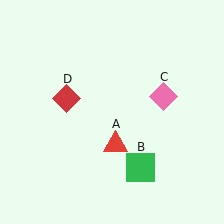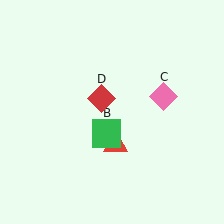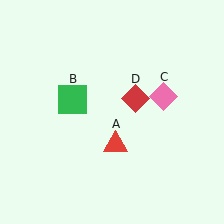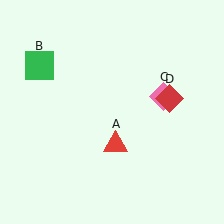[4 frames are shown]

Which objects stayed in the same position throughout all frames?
Red triangle (object A) and pink diamond (object C) remained stationary.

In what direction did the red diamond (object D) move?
The red diamond (object D) moved right.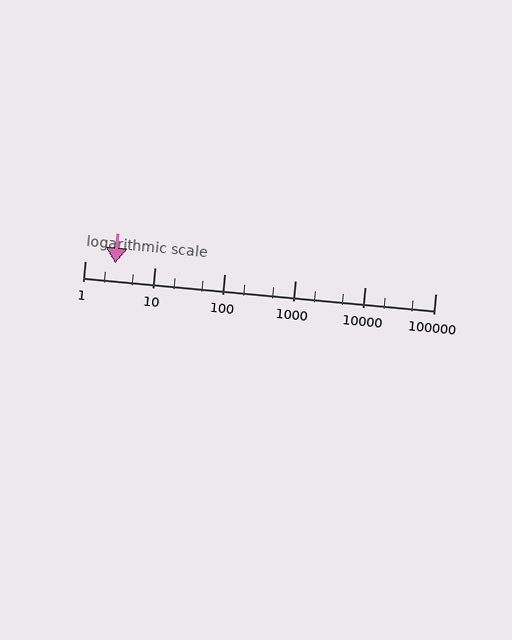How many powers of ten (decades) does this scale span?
The scale spans 5 decades, from 1 to 100000.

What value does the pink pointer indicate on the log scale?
The pointer indicates approximately 2.7.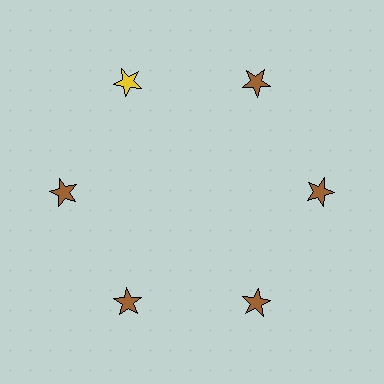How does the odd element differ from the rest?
It has a different color: yellow instead of brown.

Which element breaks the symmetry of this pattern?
The yellow star at roughly the 11 o'clock position breaks the symmetry. All other shapes are brown stars.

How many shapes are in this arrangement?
There are 6 shapes arranged in a ring pattern.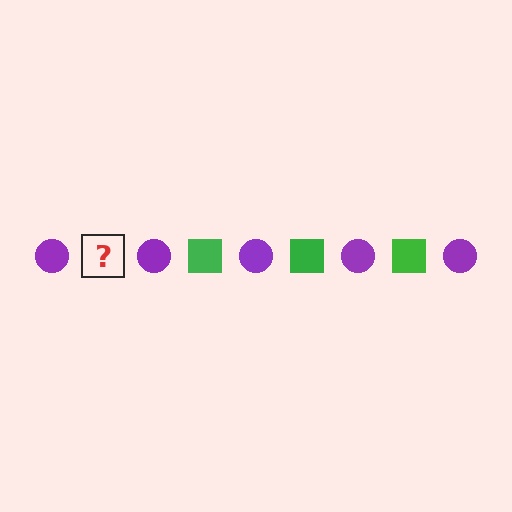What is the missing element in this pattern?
The missing element is a green square.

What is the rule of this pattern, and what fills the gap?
The rule is that the pattern alternates between purple circle and green square. The gap should be filled with a green square.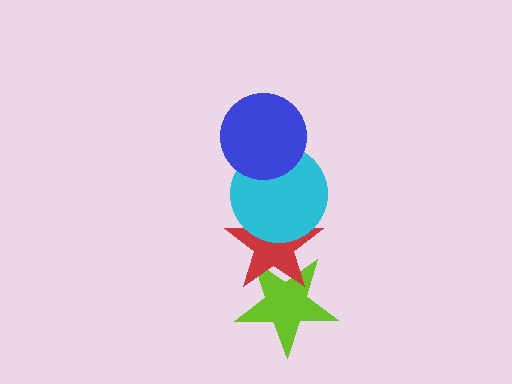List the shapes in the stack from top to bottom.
From top to bottom: the blue circle, the cyan circle, the red star, the lime star.